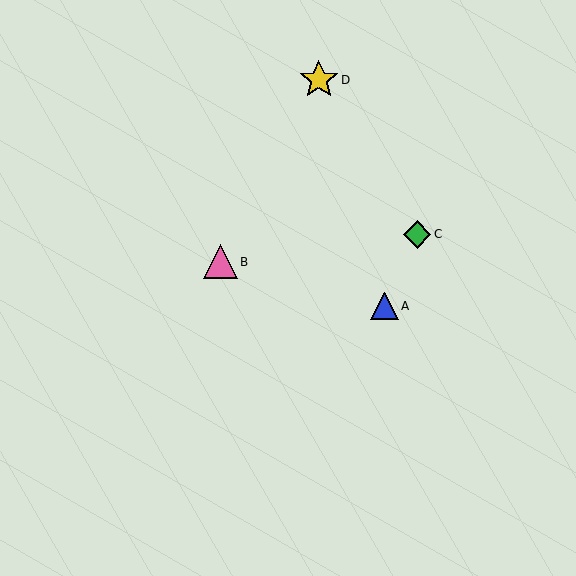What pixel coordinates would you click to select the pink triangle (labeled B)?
Click at (220, 262) to select the pink triangle B.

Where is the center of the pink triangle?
The center of the pink triangle is at (220, 262).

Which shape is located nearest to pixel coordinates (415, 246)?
The green diamond (labeled C) at (417, 234) is nearest to that location.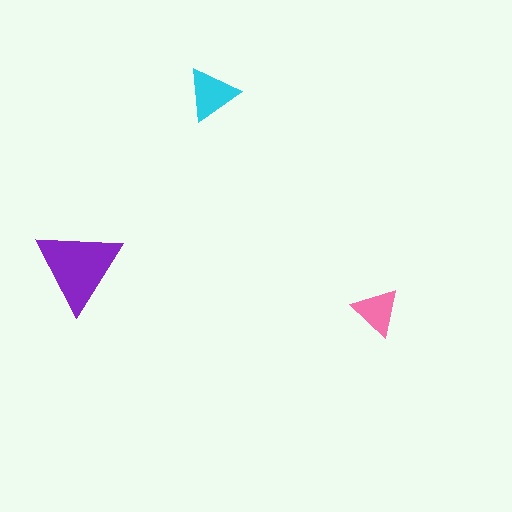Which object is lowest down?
The pink triangle is bottommost.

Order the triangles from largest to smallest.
the purple one, the cyan one, the pink one.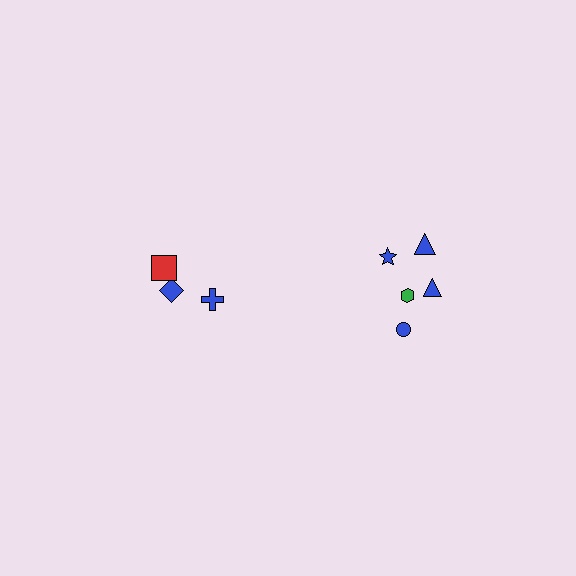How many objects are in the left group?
There are 3 objects.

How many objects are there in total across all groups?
There are 8 objects.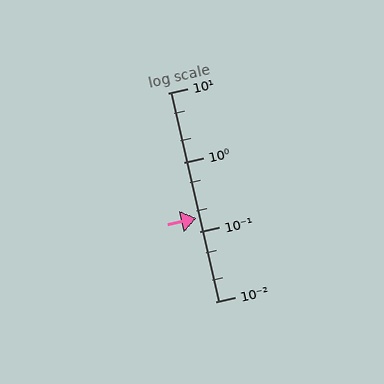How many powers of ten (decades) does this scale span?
The scale spans 3 decades, from 0.01 to 10.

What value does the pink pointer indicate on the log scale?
The pointer indicates approximately 0.16.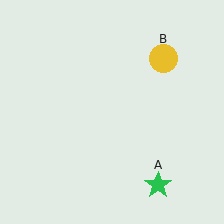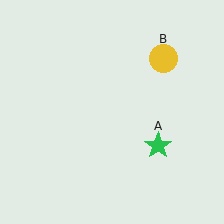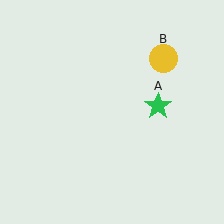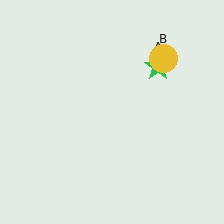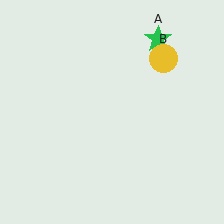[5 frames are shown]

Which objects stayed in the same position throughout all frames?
Yellow circle (object B) remained stationary.